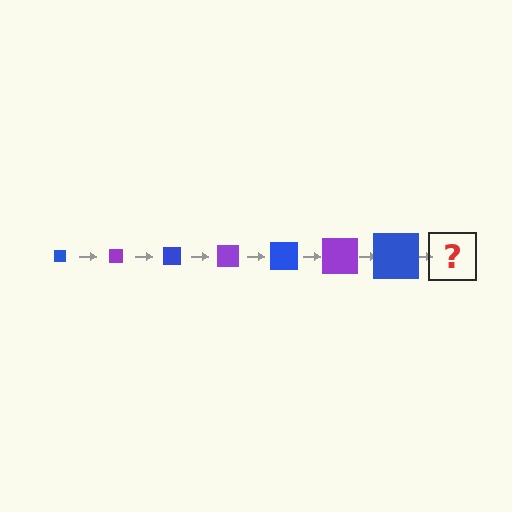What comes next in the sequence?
The next element should be a purple square, larger than the previous one.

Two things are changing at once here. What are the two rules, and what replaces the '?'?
The two rules are that the square grows larger each step and the color cycles through blue and purple. The '?' should be a purple square, larger than the previous one.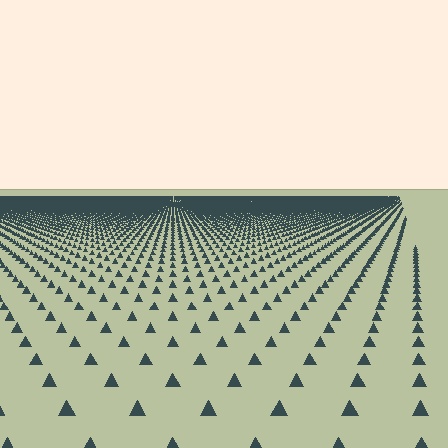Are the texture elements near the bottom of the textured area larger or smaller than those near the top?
Larger. Near the bottom, elements are closer to the viewer and appear at a bigger on-screen size.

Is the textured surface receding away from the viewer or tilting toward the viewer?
The surface is receding away from the viewer. Texture elements get smaller and denser toward the top.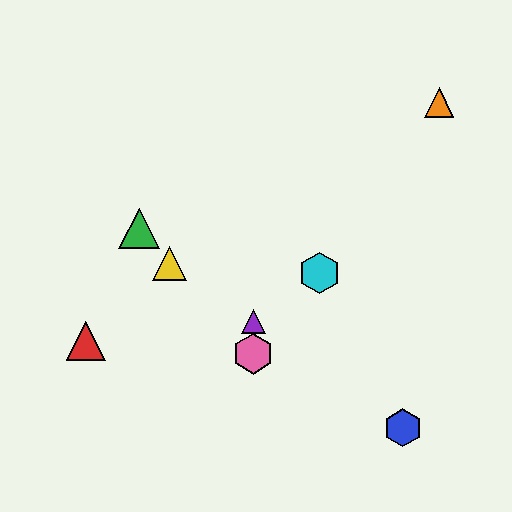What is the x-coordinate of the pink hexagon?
The pink hexagon is at x≈253.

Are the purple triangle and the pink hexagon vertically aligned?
Yes, both are at x≈253.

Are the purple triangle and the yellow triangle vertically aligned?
No, the purple triangle is at x≈253 and the yellow triangle is at x≈169.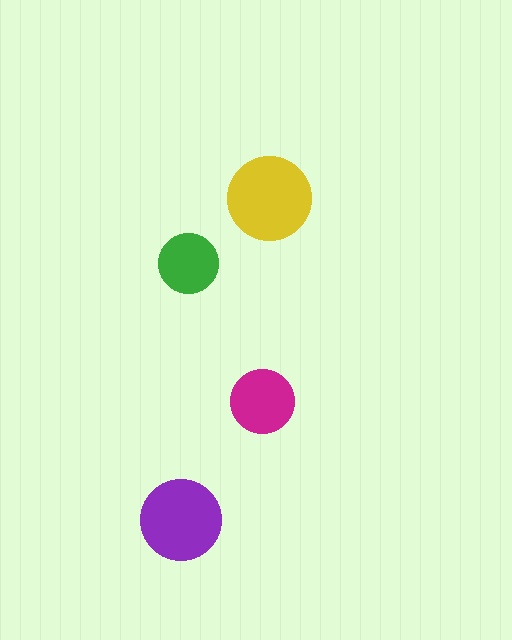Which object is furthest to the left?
The purple circle is leftmost.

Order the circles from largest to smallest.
the yellow one, the purple one, the magenta one, the green one.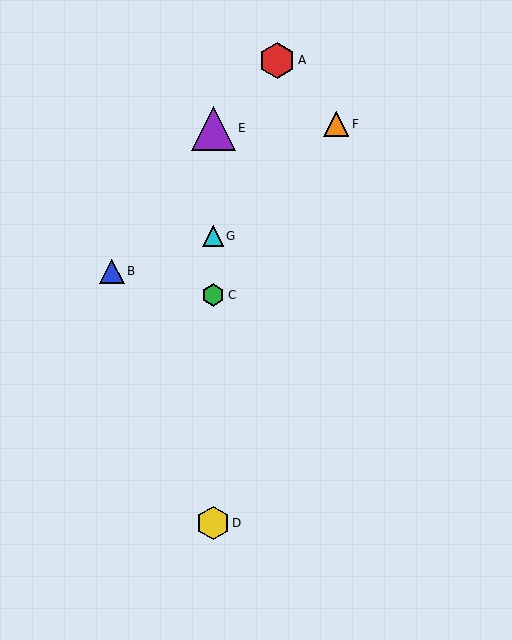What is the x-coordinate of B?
Object B is at x≈112.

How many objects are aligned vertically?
4 objects (C, D, E, G) are aligned vertically.